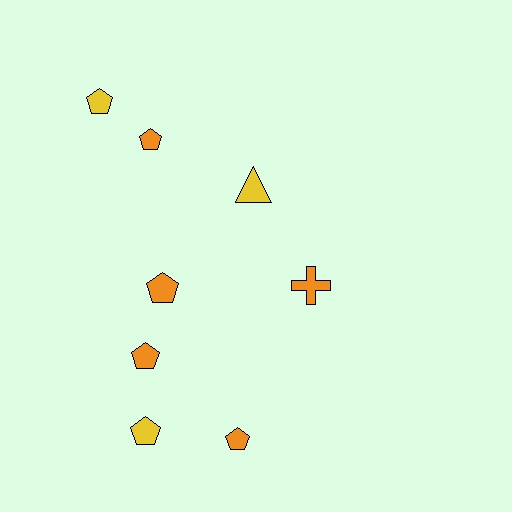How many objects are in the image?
There are 8 objects.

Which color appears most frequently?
Orange, with 5 objects.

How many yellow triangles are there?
There is 1 yellow triangle.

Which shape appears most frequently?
Pentagon, with 6 objects.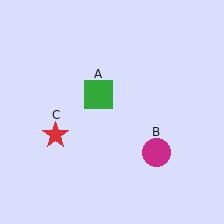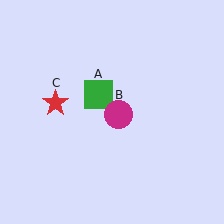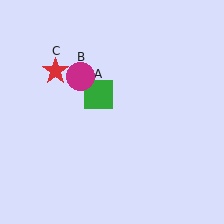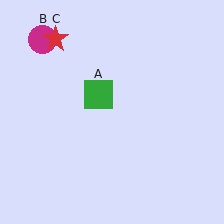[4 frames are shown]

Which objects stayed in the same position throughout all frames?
Green square (object A) remained stationary.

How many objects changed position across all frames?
2 objects changed position: magenta circle (object B), red star (object C).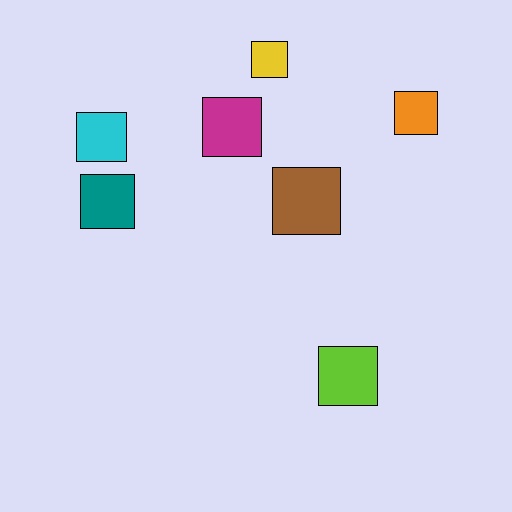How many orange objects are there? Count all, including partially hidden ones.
There is 1 orange object.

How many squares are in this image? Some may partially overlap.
There are 7 squares.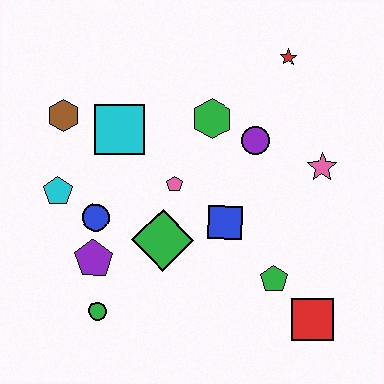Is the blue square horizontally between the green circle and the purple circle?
Yes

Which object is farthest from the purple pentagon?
The red star is farthest from the purple pentagon.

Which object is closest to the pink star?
The purple circle is closest to the pink star.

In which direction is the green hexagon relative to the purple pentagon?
The green hexagon is above the purple pentagon.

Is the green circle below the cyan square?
Yes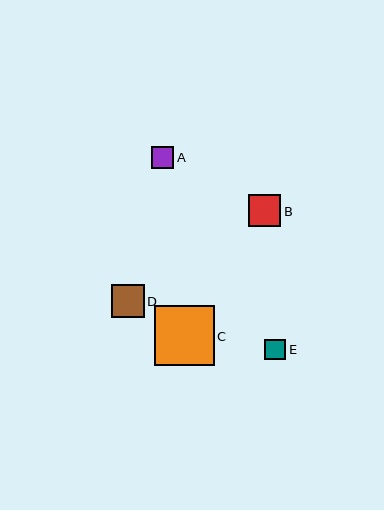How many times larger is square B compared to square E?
Square B is approximately 1.5 times the size of square E.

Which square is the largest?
Square C is the largest with a size of approximately 60 pixels.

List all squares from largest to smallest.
From largest to smallest: C, D, B, A, E.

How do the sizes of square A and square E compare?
Square A and square E are approximately the same size.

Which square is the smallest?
Square E is the smallest with a size of approximately 21 pixels.